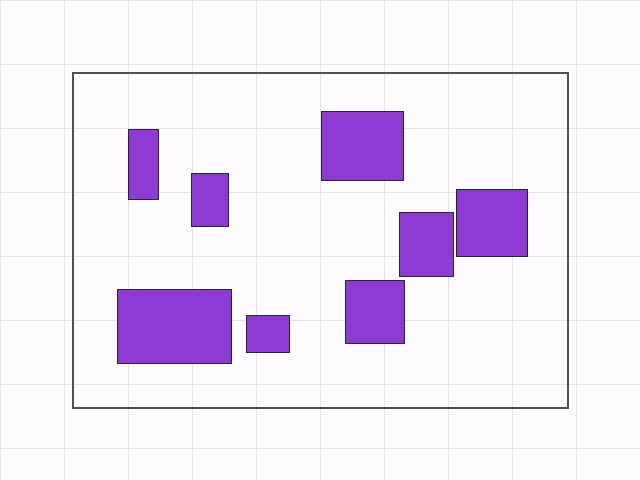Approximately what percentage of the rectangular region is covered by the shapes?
Approximately 20%.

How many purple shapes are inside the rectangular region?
8.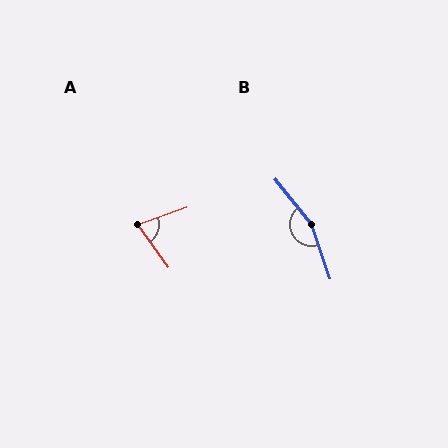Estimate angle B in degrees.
Approximately 160 degrees.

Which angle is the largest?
B, at approximately 160 degrees.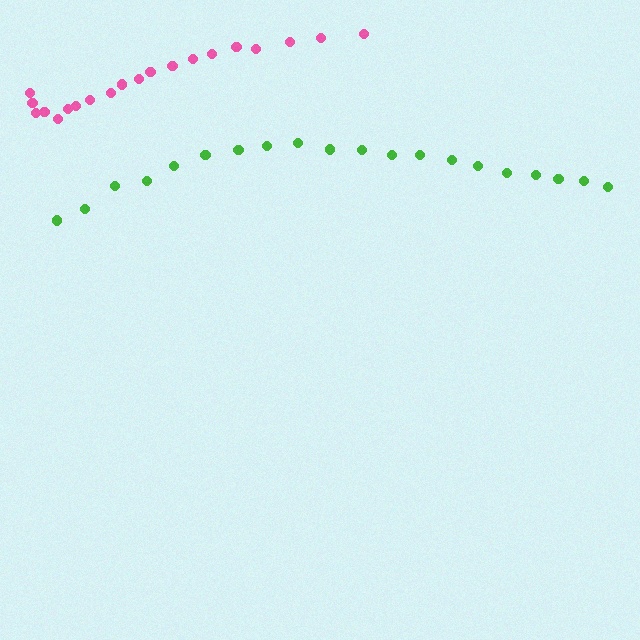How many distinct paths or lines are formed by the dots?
There are 2 distinct paths.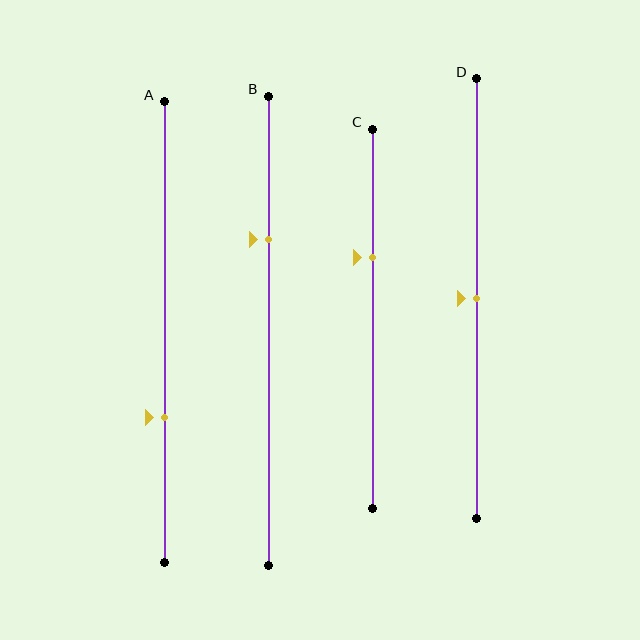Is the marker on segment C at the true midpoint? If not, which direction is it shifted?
No, the marker on segment C is shifted upward by about 16% of the segment length.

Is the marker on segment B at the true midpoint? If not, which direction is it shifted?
No, the marker on segment B is shifted upward by about 19% of the segment length.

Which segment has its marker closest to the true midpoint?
Segment D has its marker closest to the true midpoint.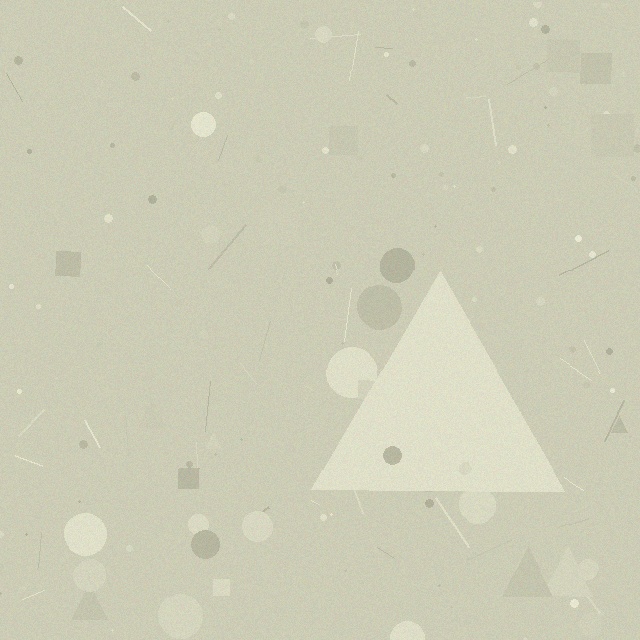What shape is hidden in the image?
A triangle is hidden in the image.